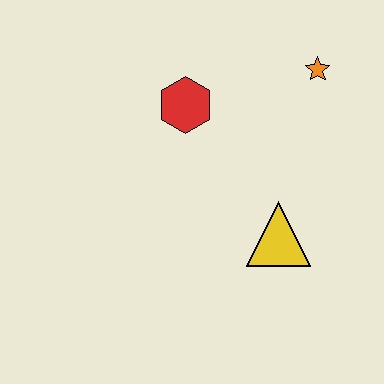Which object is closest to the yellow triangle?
The red hexagon is closest to the yellow triangle.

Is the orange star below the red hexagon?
No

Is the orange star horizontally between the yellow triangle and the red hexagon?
No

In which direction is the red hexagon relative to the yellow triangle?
The red hexagon is above the yellow triangle.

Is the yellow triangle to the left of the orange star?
Yes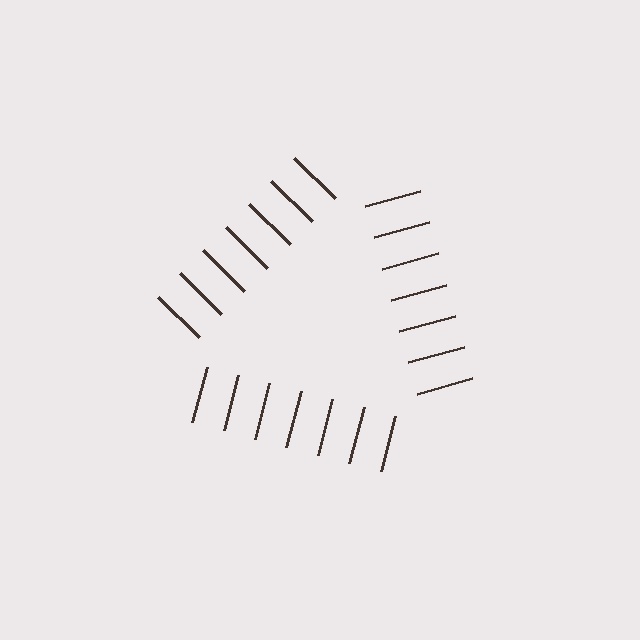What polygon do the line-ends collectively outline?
An illusory triangle — the line segments terminate on its edges but no continuous stroke is drawn.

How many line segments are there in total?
21 — 7 along each of the 3 edges.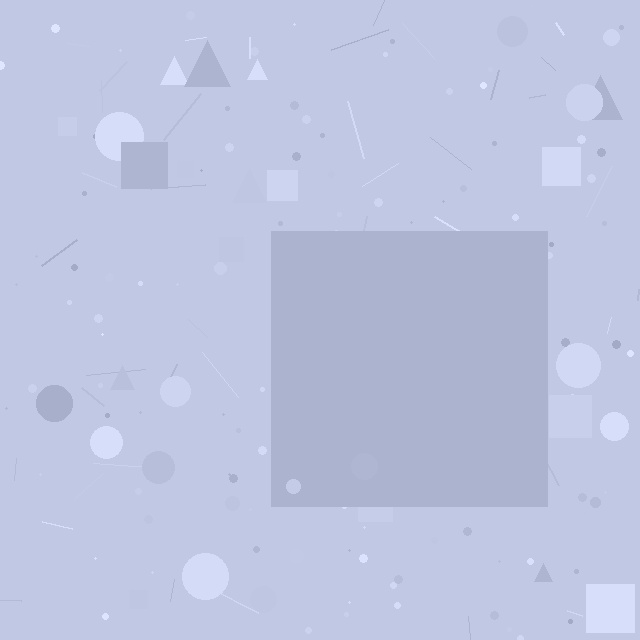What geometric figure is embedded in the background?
A square is embedded in the background.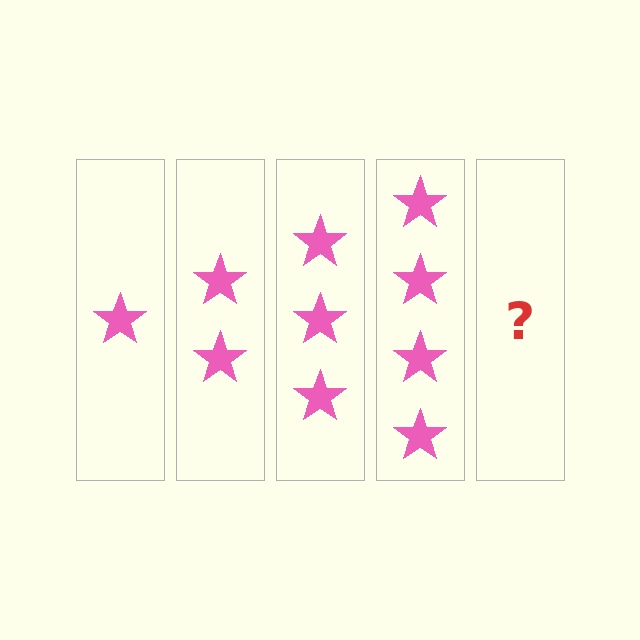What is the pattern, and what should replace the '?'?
The pattern is that each step adds one more star. The '?' should be 5 stars.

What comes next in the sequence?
The next element should be 5 stars.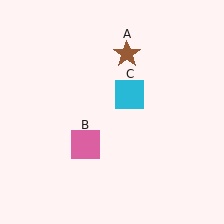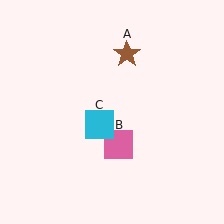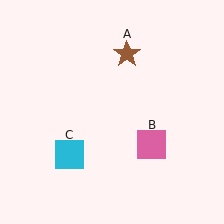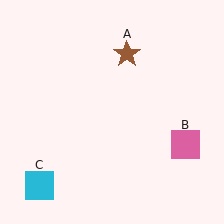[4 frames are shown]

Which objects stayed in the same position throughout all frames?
Brown star (object A) remained stationary.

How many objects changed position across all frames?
2 objects changed position: pink square (object B), cyan square (object C).